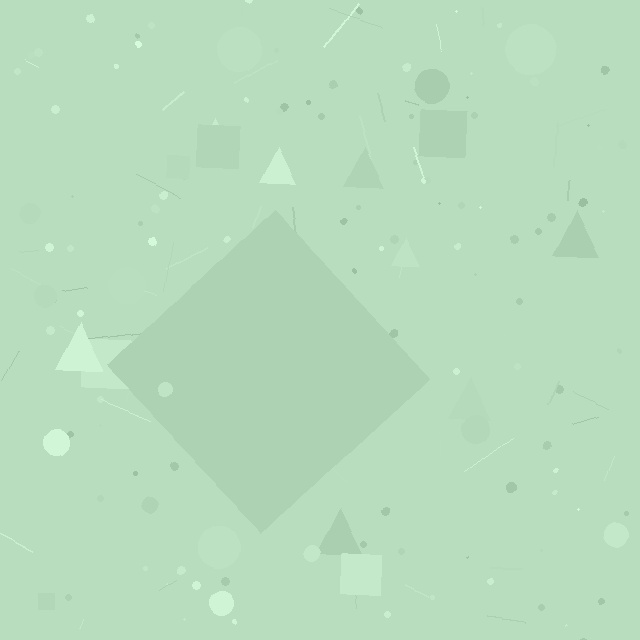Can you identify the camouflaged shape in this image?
The camouflaged shape is a diamond.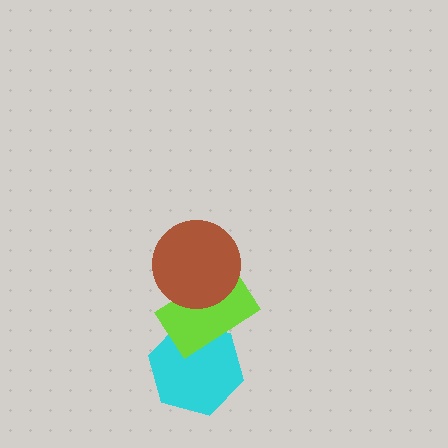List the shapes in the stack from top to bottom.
From top to bottom: the brown circle, the lime rectangle, the cyan hexagon.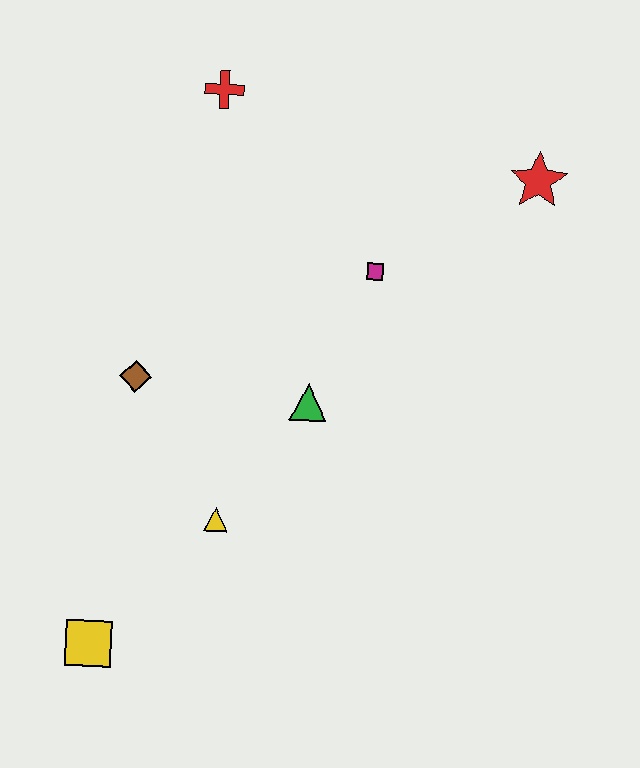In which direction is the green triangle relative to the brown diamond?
The green triangle is to the right of the brown diamond.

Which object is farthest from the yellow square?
The red star is farthest from the yellow square.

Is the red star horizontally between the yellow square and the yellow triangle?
No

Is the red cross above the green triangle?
Yes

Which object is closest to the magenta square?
The green triangle is closest to the magenta square.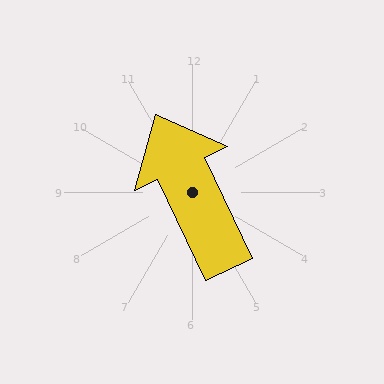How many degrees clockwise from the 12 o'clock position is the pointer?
Approximately 335 degrees.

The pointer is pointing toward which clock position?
Roughly 11 o'clock.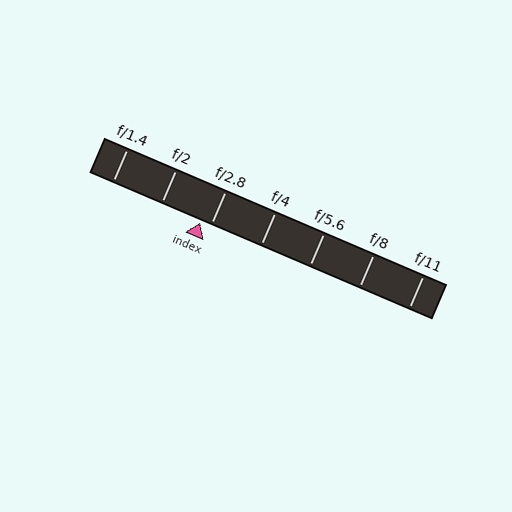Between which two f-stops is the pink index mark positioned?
The index mark is between f/2 and f/2.8.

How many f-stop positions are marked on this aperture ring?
There are 7 f-stop positions marked.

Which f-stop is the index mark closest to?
The index mark is closest to f/2.8.